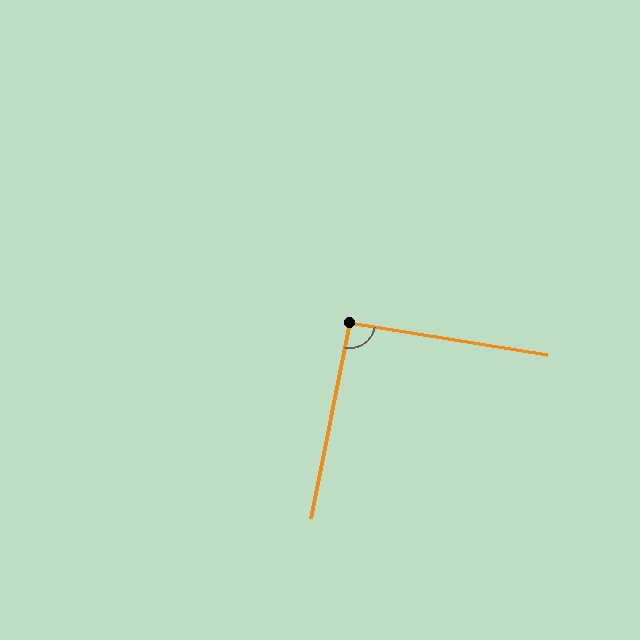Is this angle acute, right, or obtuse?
It is approximately a right angle.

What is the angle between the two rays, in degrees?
Approximately 92 degrees.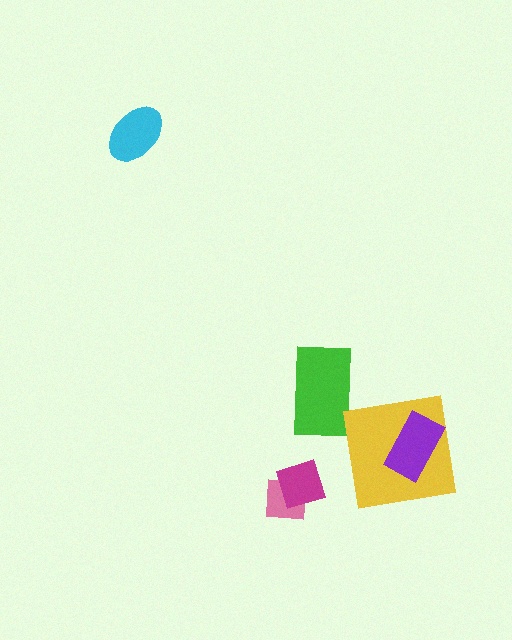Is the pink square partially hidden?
Yes, it is partially covered by another shape.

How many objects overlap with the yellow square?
1 object overlaps with the yellow square.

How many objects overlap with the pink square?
1 object overlaps with the pink square.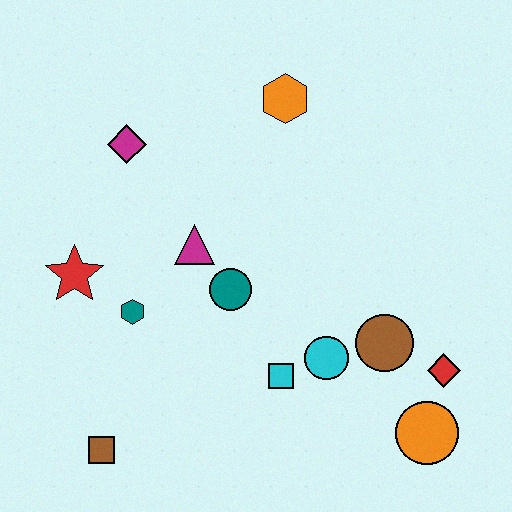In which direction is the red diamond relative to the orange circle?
The red diamond is above the orange circle.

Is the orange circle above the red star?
No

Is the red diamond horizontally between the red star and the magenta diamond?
No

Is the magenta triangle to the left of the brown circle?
Yes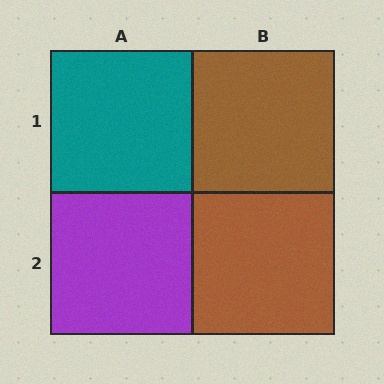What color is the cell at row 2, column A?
Purple.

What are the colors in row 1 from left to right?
Teal, brown.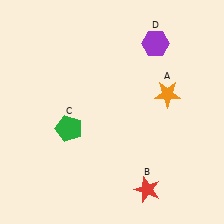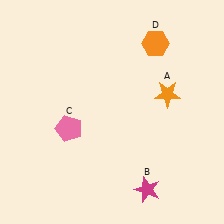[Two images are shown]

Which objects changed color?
B changed from red to magenta. C changed from green to pink. D changed from purple to orange.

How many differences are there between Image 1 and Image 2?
There are 3 differences between the two images.